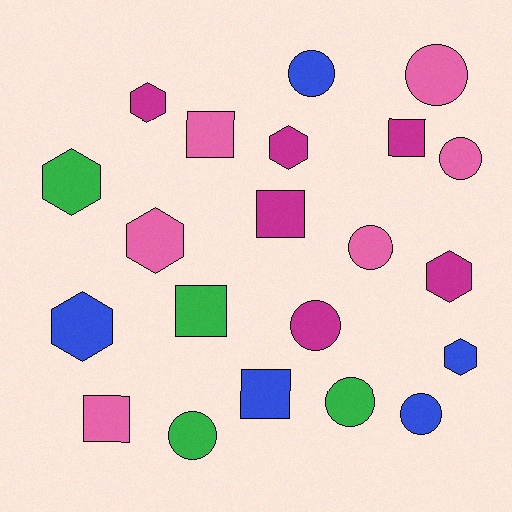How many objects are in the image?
There are 21 objects.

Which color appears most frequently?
Magenta, with 6 objects.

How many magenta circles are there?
There is 1 magenta circle.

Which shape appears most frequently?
Circle, with 8 objects.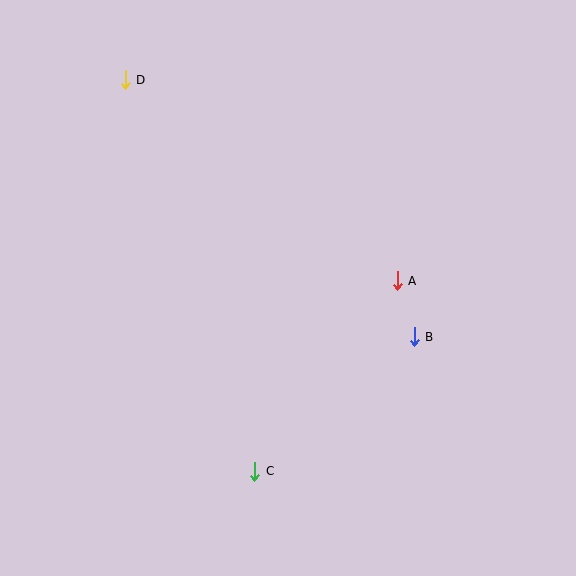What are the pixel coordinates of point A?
Point A is at (397, 281).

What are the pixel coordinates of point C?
Point C is at (255, 471).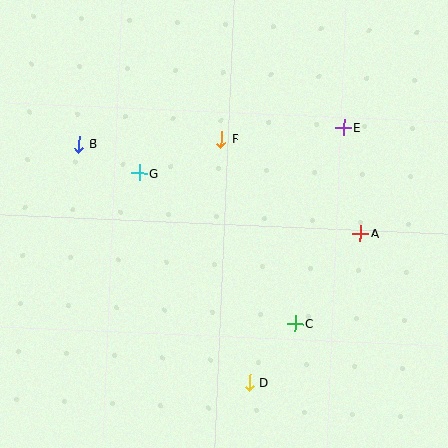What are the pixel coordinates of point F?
Point F is at (222, 139).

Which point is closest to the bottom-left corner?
Point D is closest to the bottom-left corner.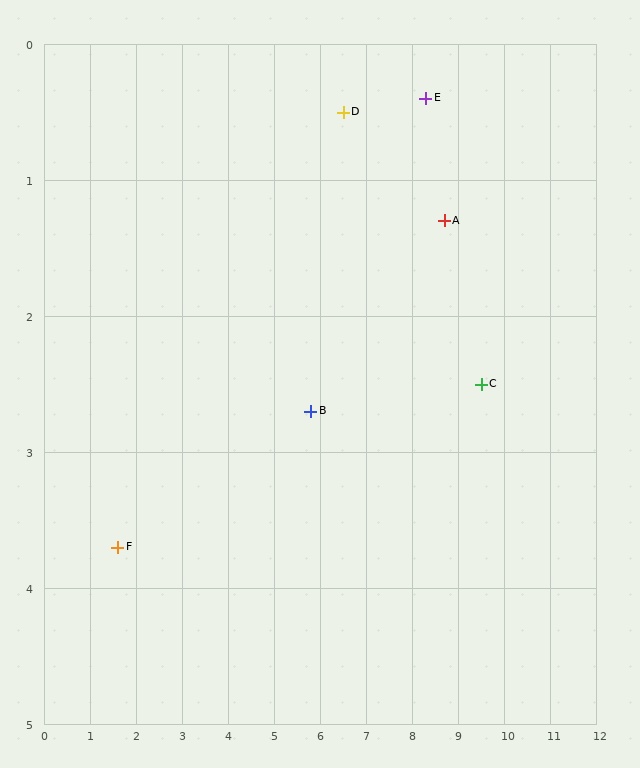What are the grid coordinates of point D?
Point D is at approximately (6.5, 0.5).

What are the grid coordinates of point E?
Point E is at approximately (8.3, 0.4).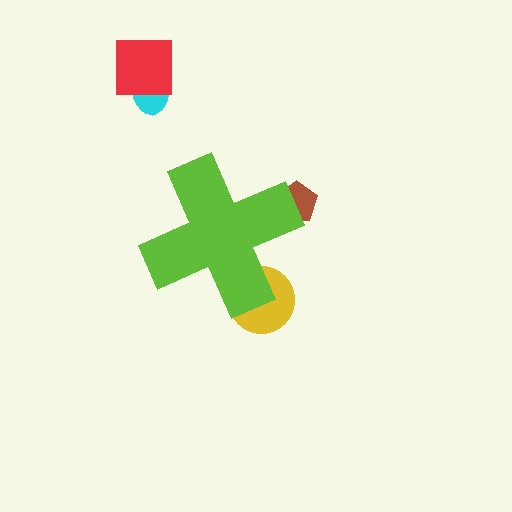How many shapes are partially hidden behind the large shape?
2 shapes are partially hidden.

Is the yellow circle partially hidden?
Yes, the yellow circle is partially hidden behind the lime cross.